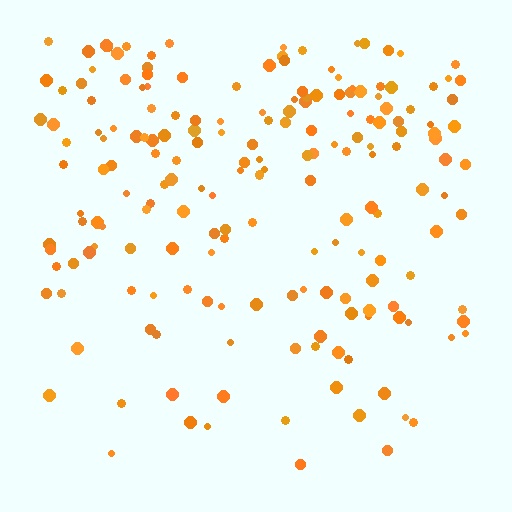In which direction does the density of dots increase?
From bottom to top, with the top side densest.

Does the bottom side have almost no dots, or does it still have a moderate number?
Still a moderate number, just noticeably fewer than the top.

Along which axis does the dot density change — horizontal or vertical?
Vertical.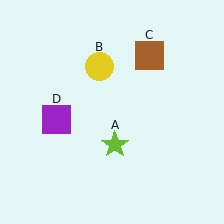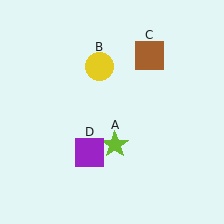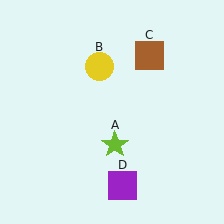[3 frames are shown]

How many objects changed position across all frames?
1 object changed position: purple square (object D).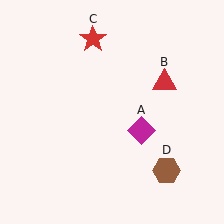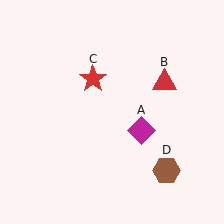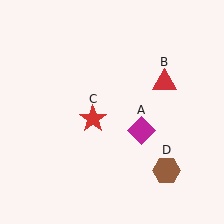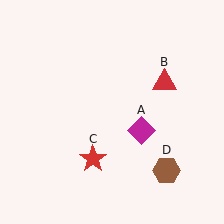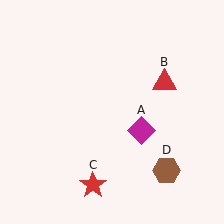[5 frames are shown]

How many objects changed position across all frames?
1 object changed position: red star (object C).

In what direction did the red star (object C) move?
The red star (object C) moved down.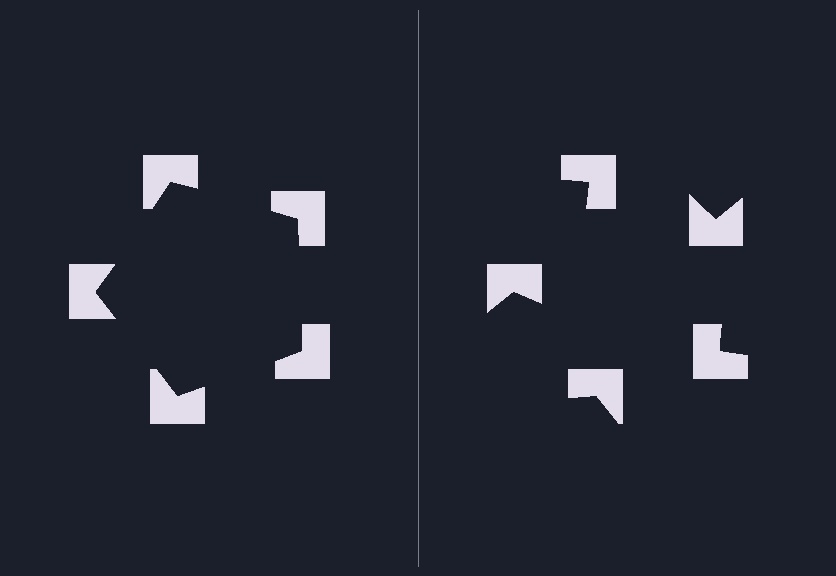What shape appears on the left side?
An illusory pentagon.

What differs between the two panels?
The notched squares are positioned identically on both sides; only the wedge orientations differ. On the left they align to a pentagon; on the right they are misaligned.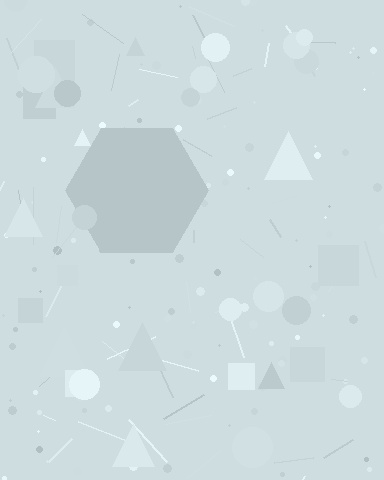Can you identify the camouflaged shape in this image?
The camouflaged shape is a hexagon.